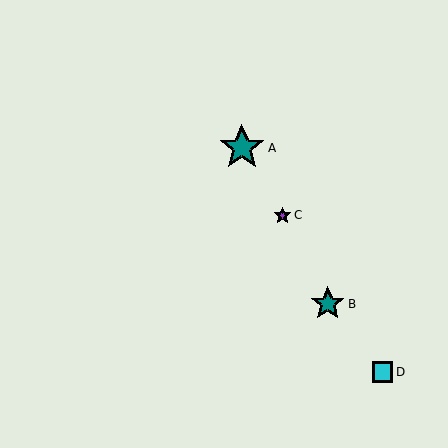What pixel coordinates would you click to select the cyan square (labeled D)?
Click at (383, 372) to select the cyan square D.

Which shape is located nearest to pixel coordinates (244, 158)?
The teal star (labeled A) at (242, 148) is nearest to that location.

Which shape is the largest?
The teal star (labeled A) is the largest.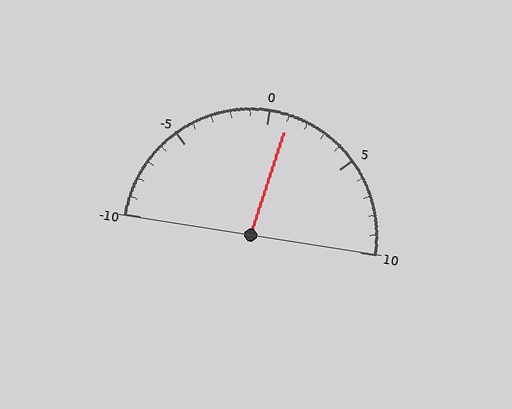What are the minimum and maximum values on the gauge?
The gauge ranges from -10 to 10.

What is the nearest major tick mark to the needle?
The nearest major tick mark is 0.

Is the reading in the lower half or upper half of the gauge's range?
The reading is in the upper half of the range (-10 to 10).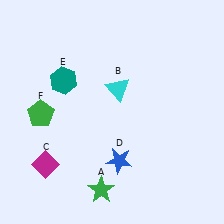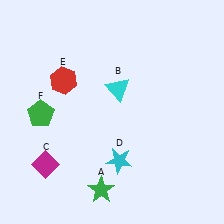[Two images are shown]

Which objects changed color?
D changed from blue to cyan. E changed from teal to red.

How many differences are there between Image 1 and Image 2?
There are 2 differences between the two images.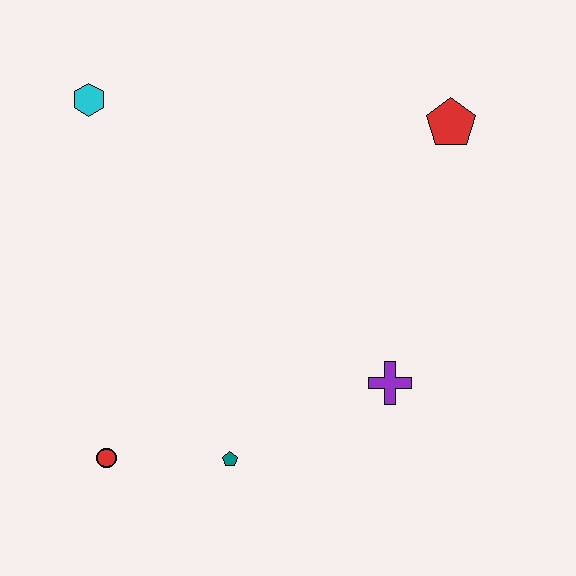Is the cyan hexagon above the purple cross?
Yes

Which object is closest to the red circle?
The teal pentagon is closest to the red circle.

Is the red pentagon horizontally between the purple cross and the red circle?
No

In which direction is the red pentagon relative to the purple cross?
The red pentagon is above the purple cross.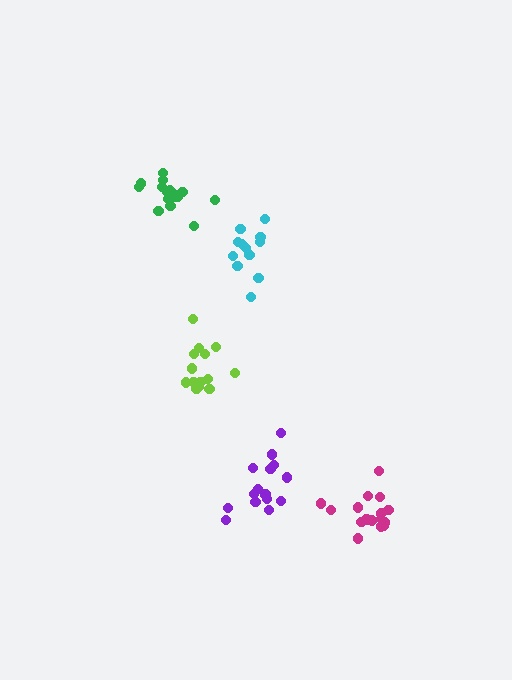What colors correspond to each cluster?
The clusters are colored: lime, magenta, cyan, purple, green.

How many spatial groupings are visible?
There are 5 spatial groupings.